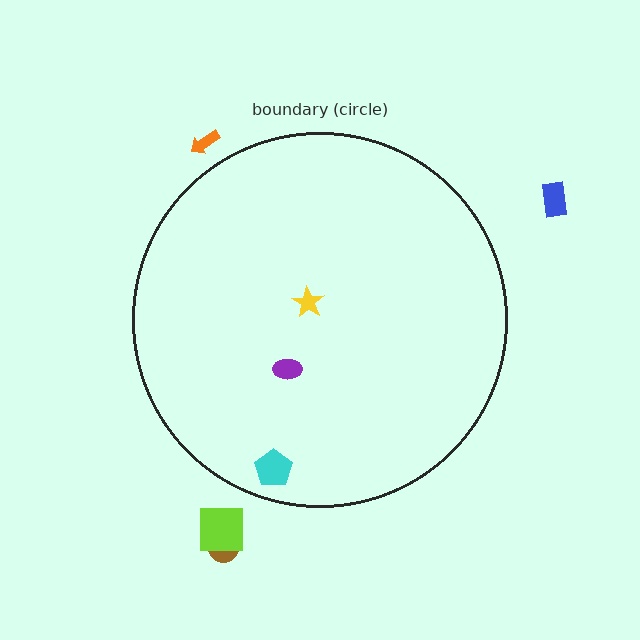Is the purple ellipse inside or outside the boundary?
Inside.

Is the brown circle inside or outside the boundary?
Outside.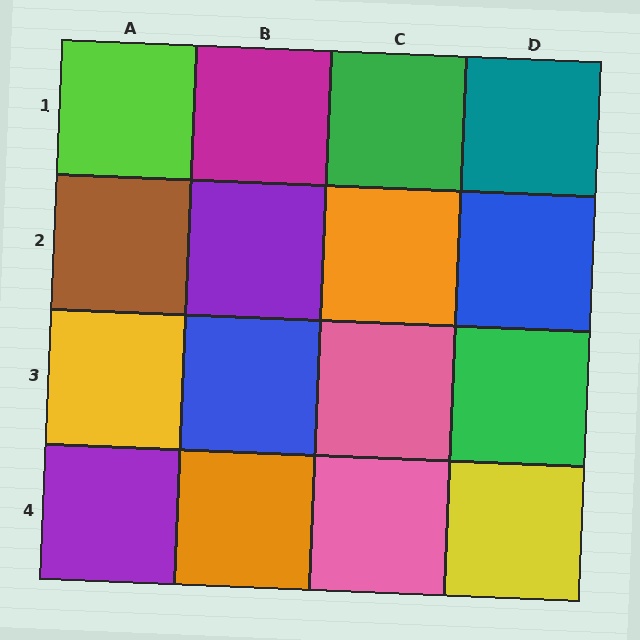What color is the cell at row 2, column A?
Brown.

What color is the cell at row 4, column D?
Yellow.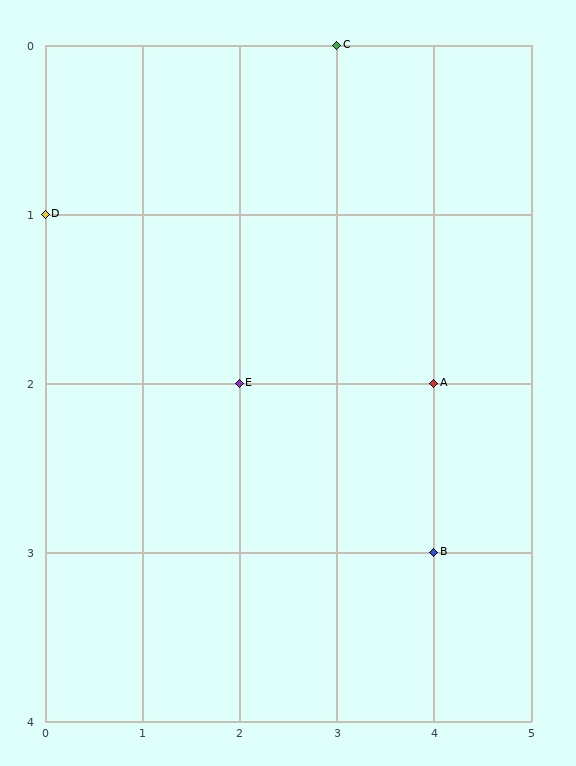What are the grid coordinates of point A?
Point A is at grid coordinates (4, 2).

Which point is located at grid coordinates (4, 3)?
Point B is at (4, 3).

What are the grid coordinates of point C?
Point C is at grid coordinates (3, 0).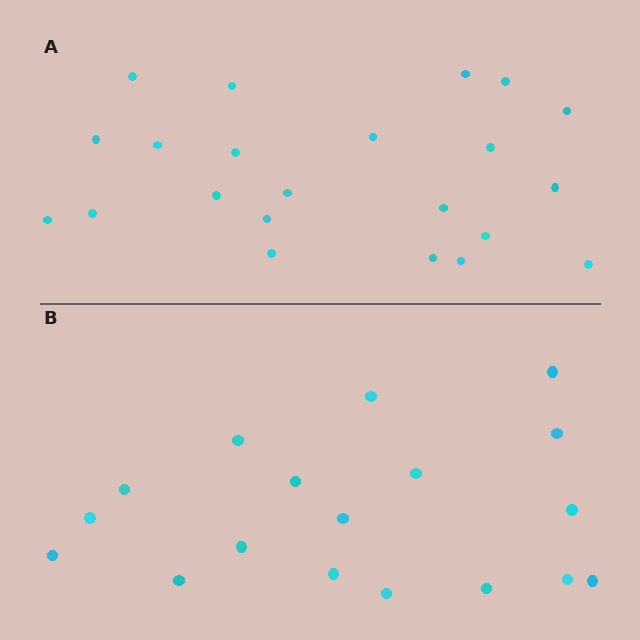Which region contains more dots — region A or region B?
Region A (the top region) has more dots.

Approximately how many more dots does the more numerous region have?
Region A has about 4 more dots than region B.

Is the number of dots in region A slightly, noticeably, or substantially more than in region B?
Region A has only slightly more — the two regions are fairly close. The ratio is roughly 1.2 to 1.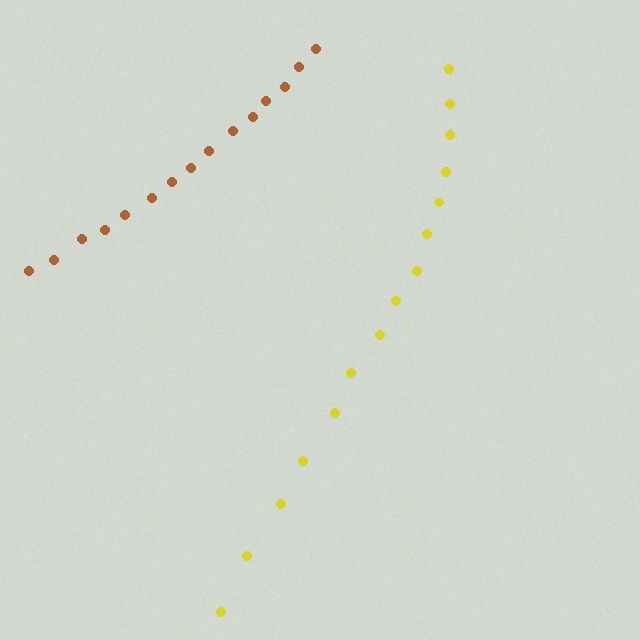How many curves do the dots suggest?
There are 2 distinct paths.